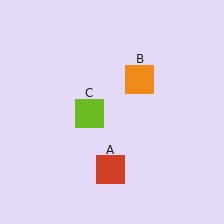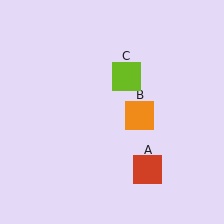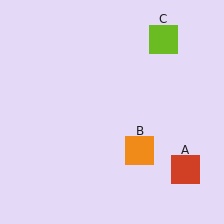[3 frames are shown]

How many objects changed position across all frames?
3 objects changed position: red square (object A), orange square (object B), lime square (object C).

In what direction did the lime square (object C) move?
The lime square (object C) moved up and to the right.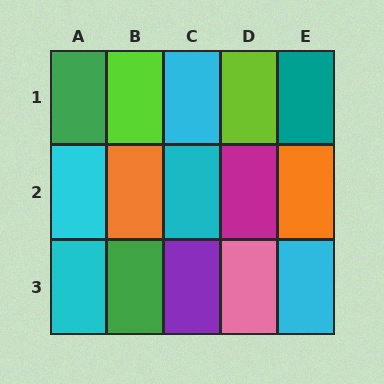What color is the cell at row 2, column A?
Cyan.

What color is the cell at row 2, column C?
Cyan.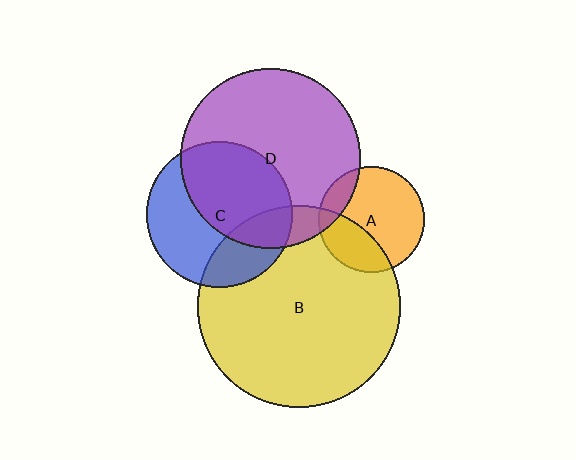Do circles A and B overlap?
Yes.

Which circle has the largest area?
Circle B (yellow).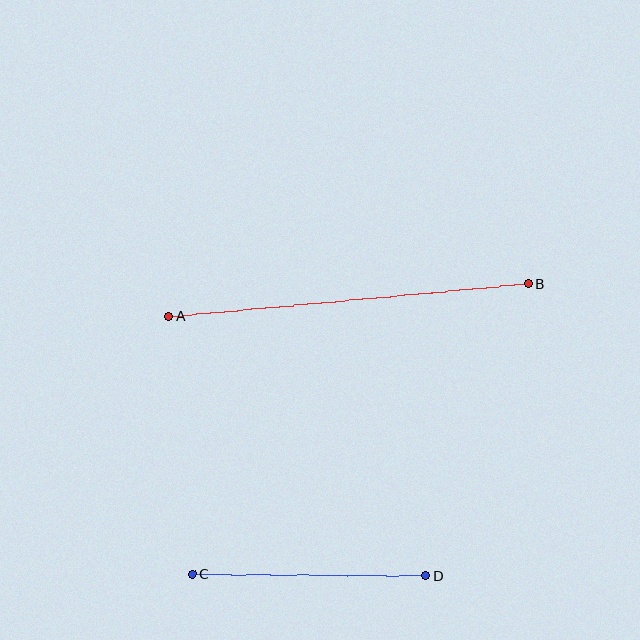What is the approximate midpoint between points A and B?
The midpoint is at approximately (349, 300) pixels.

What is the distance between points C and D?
The distance is approximately 234 pixels.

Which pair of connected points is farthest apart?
Points A and B are farthest apart.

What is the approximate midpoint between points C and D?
The midpoint is at approximately (309, 575) pixels.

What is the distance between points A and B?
The distance is approximately 361 pixels.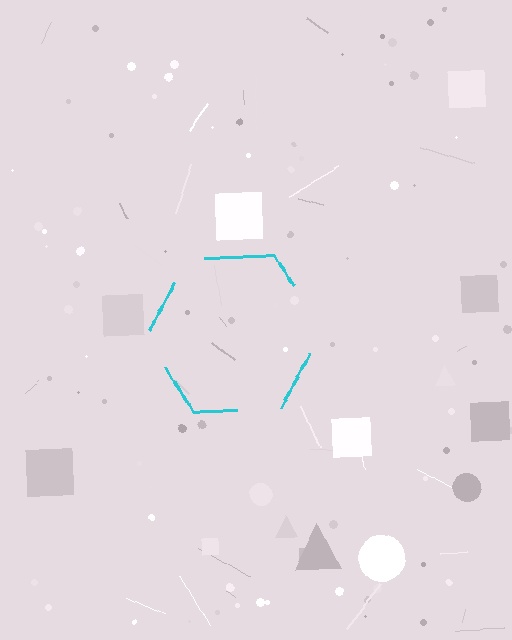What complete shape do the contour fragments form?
The contour fragments form a hexagon.